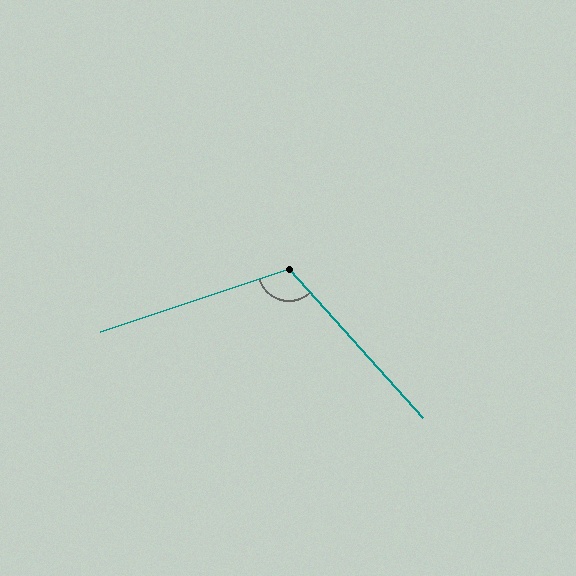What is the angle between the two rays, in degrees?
Approximately 114 degrees.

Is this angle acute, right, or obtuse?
It is obtuse.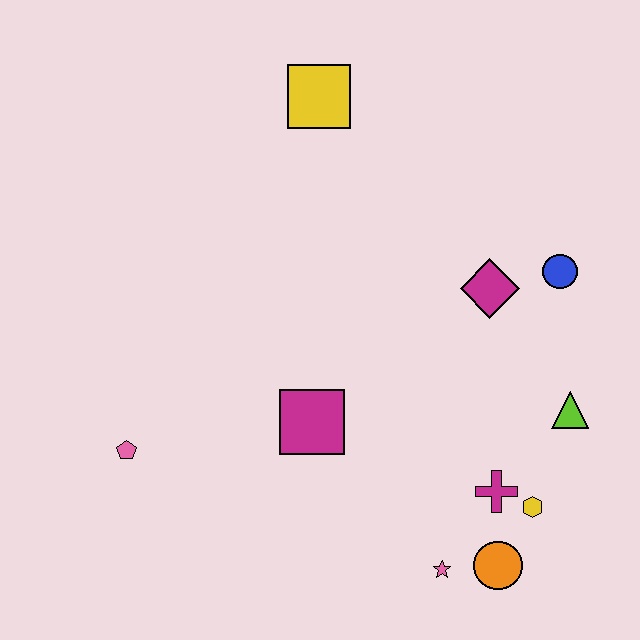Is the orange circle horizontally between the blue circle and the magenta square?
Yes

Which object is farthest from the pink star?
The yellow square is farthest from the pink star.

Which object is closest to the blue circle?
The magenta diamond is closest to the blue circle.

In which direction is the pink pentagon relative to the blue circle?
The pink pentagon is to the left of the blue circle.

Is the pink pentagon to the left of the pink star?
Yes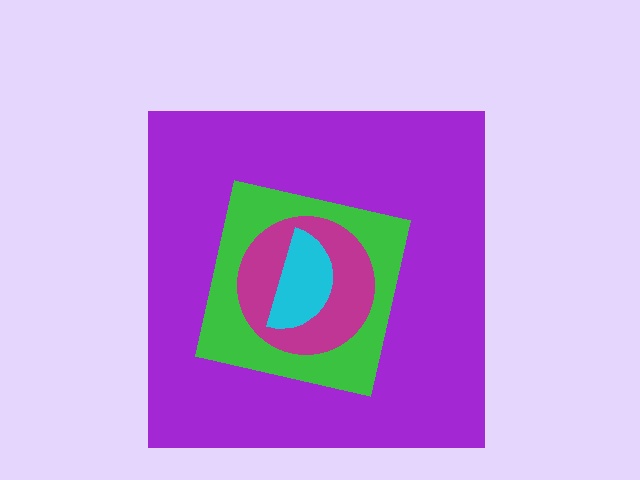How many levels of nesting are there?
4.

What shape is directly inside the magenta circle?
The cyan semicircle.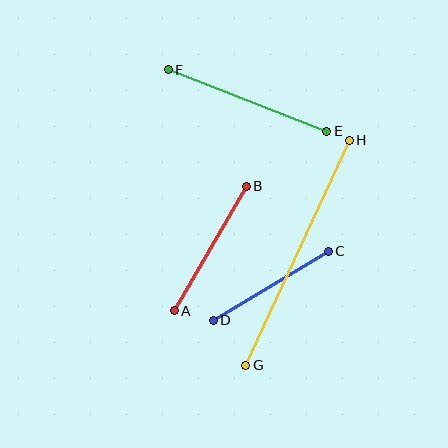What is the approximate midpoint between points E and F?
The midpoint is at approximately (247, 100) pixels.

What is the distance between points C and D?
The distance is approximately 134 pixels.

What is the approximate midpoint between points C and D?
The midpoint is at approximately (271, 286) pixels.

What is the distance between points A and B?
The distance is approximately 144 pixels.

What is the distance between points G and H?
The distance is approximately 248 pixels.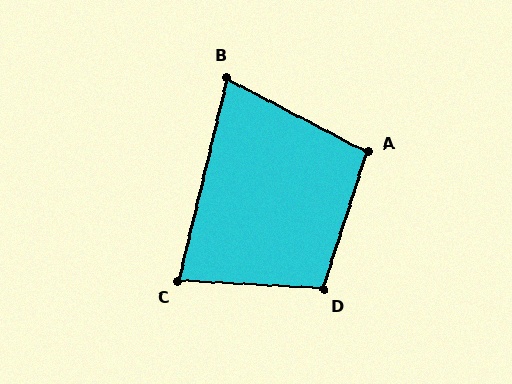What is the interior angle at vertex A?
Approximately 100 degrees (obtuse).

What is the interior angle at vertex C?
Approximately 80 degrees (acute).